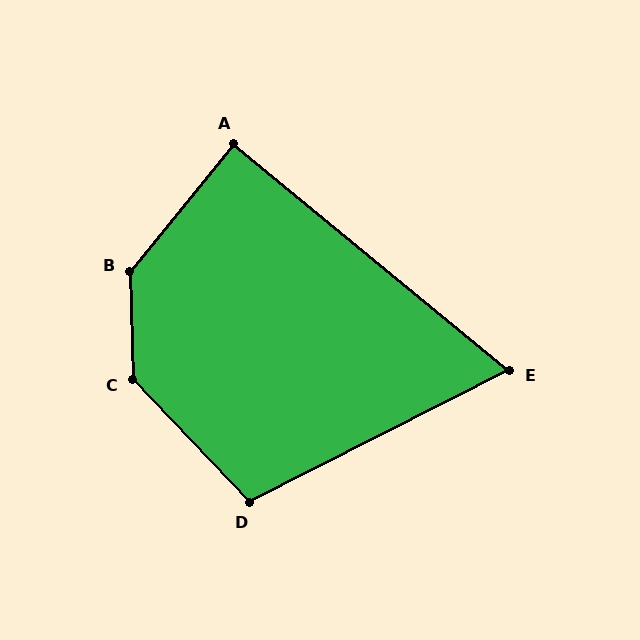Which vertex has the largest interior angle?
B, at approximately 139 degrees.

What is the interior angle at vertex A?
Approximately 90 degrees (approximately right).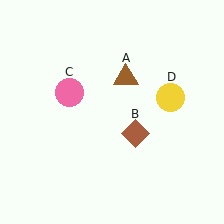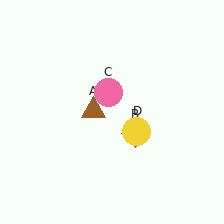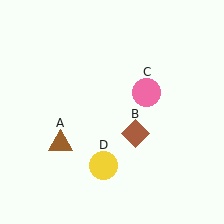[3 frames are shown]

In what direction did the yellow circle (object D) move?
The yellow circle (object D) moved down and to the left.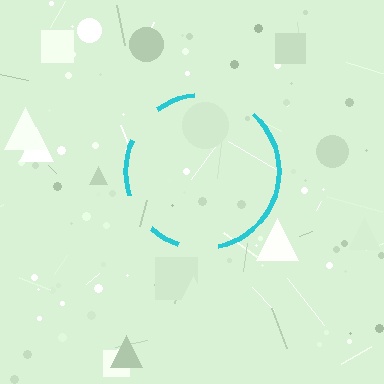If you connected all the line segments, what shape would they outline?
They would outline a circle.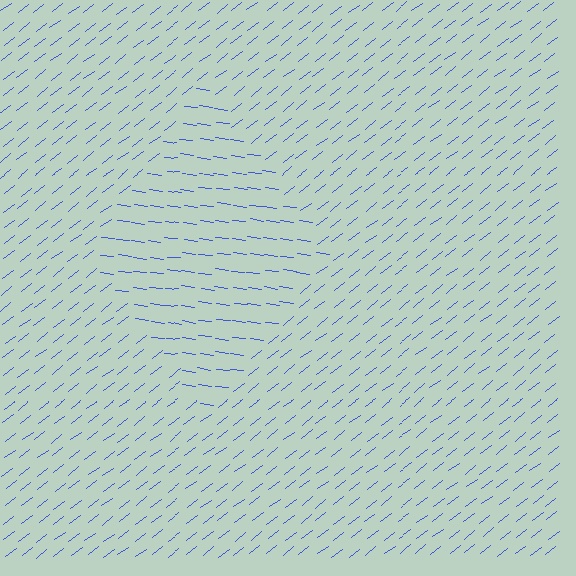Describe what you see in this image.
The image is filled with small blue line segments. A diamond region in the image has lines oriented differently from the surrounding lines, creating a visible texture boundary.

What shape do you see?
I see a diamond.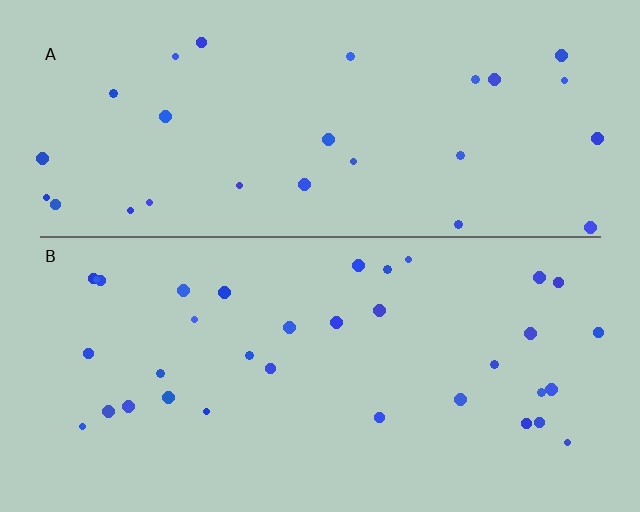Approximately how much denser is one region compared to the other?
Approximately 1.3× — region B over region A.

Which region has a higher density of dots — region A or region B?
B (the bottom).